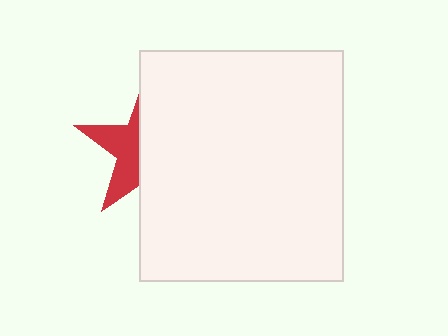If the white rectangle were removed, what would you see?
You would see the complete red star.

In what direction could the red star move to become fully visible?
The red star could move left. That would shift it out from behind the white rectangle entirely.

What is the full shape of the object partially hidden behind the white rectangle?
The partially hidden object is a red star.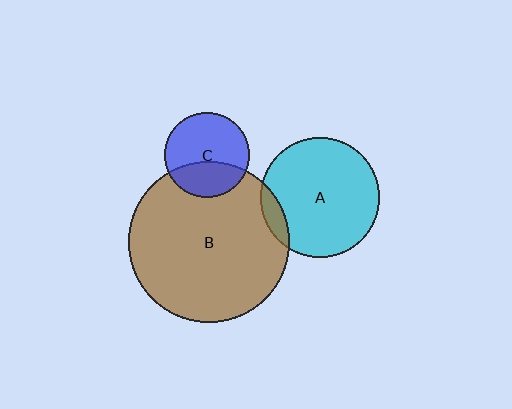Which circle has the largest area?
Circle B (brown).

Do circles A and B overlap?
Yes.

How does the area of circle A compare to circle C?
Approximately 2.0 times.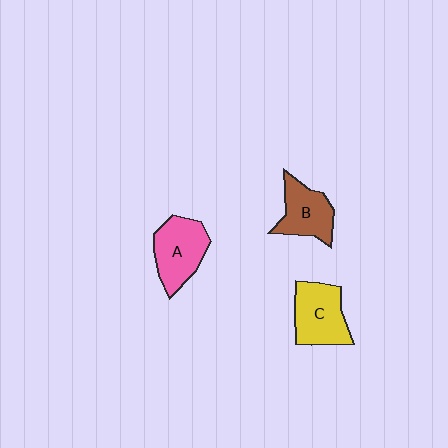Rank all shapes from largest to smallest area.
From largest to smallest: A (pink), C (yellow), B (brown).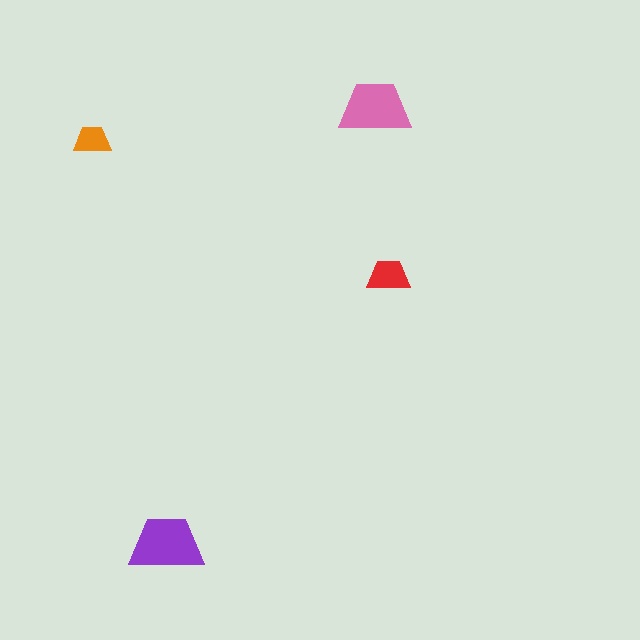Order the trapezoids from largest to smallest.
the purple one, the pink one, the red one, the orange one.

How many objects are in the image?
There are 4 objects in the image.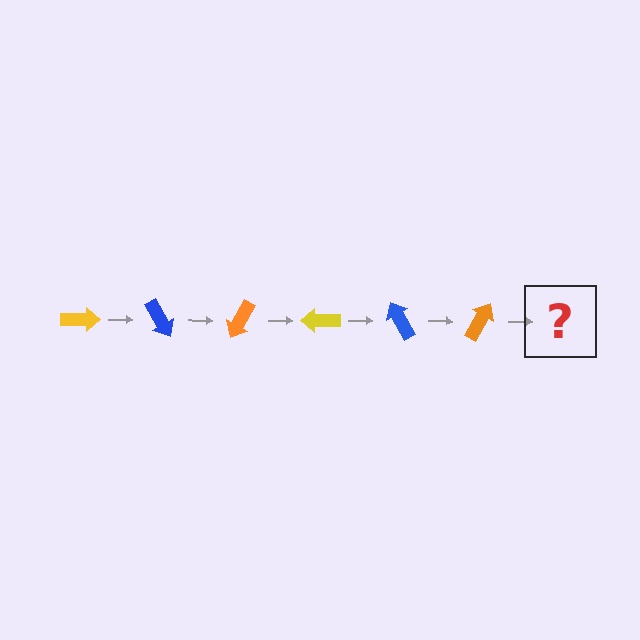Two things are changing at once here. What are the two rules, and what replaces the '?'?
The two rules are that it rotates 60 degrees each step and the color cycles through yellow, blue, and orange. The '?' should be a yellow arrow, rotated 360 degrees from the start.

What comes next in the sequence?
The next element should be a yellow arrow, rotated 360 degrees from the start.